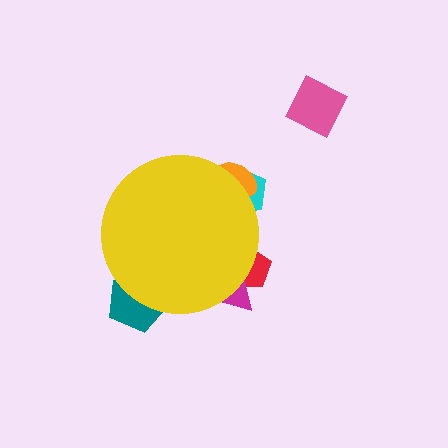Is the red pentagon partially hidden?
Yes, the red pentagon is partially hidden behind the yellow circle.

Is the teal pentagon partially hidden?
Yes, the teal pentagon is partially hidden behind the yellow circle.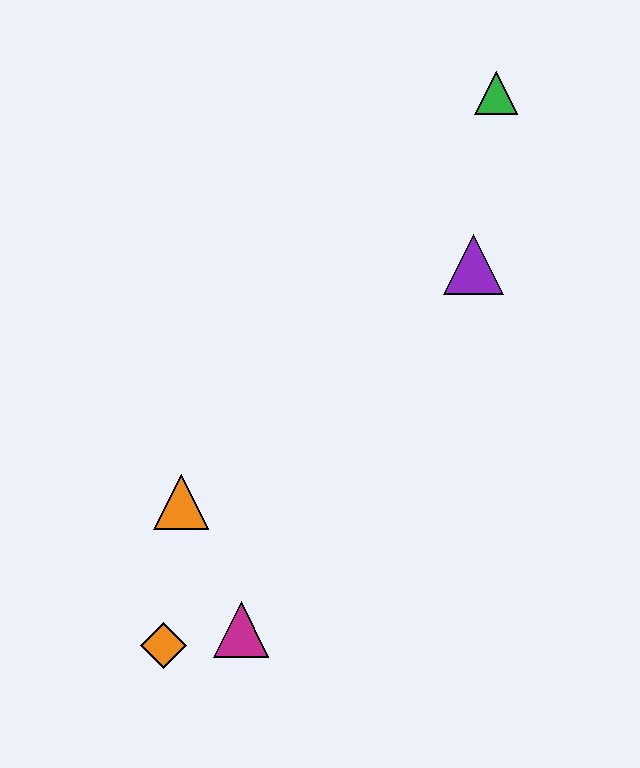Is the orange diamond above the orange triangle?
No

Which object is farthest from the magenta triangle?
The green triangle is farthest from the magenta triangle.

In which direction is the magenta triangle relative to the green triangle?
The magenta triangle is below the green triangle.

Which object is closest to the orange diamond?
The magenta triangle is closest to the orange diamond.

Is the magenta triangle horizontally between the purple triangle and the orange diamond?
Yes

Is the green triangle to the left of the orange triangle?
No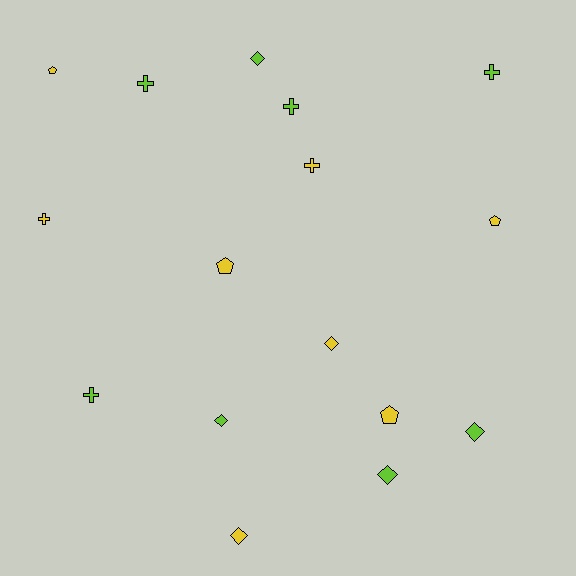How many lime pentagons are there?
There are no lime pentagons.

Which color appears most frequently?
Yellow, with 8 objects.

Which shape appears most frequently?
Diamond, with 6 objects.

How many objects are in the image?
There are 16 objects.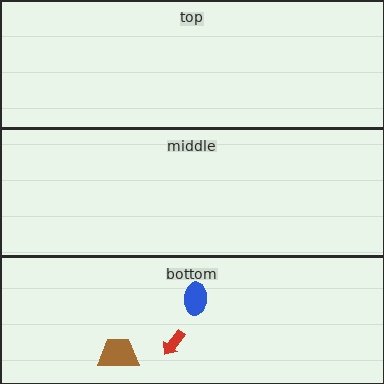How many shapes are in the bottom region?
3.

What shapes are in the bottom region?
The brown trapezoid, the blue ellipse, the red arrow.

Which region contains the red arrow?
The bottom region.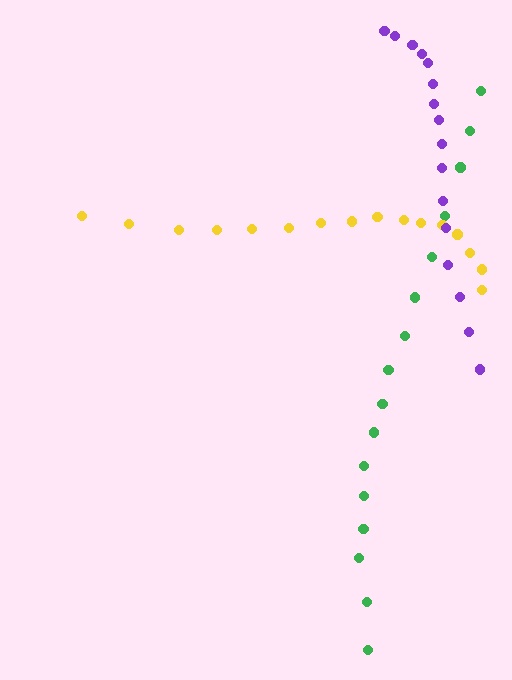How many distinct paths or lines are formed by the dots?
There are 3 distinct paths.